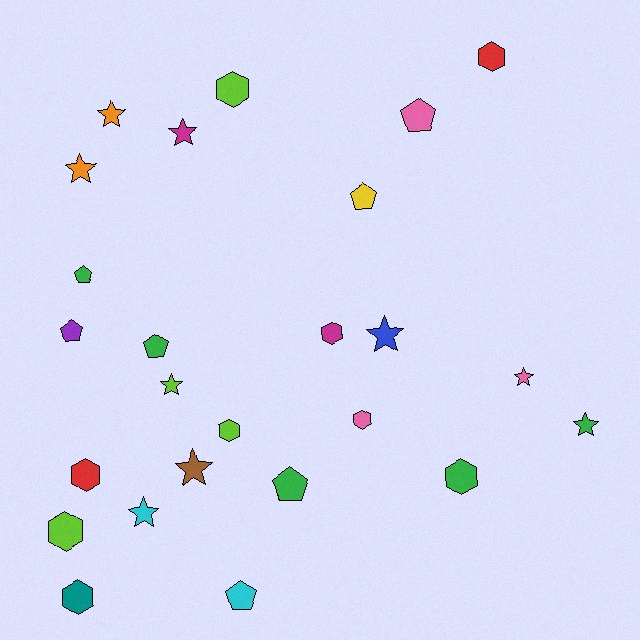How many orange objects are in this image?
There are 2 orange objects.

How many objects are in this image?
There are 25 objects.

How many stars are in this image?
There are 9 stars.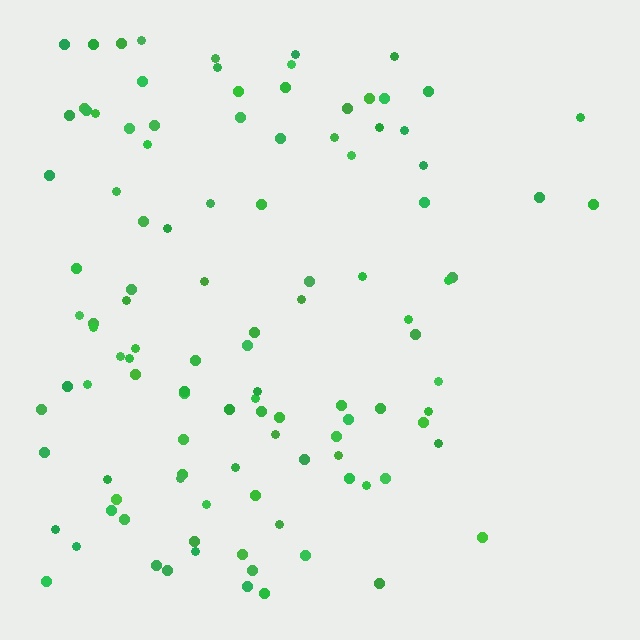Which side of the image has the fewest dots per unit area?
The right.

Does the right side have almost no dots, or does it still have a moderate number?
Still a moderate number, just noticeably fewer than the left.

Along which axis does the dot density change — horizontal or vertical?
Horizontal.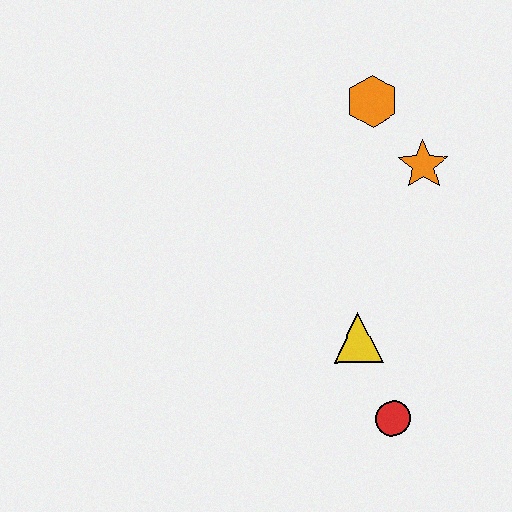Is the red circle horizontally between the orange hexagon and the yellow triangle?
No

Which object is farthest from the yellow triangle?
The orange hexagon is farthest from the yellow triangle.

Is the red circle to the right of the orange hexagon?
Yes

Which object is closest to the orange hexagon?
The orange star is closest to the orange hexagon.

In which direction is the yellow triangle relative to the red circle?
The yellow triangle is above the red circle.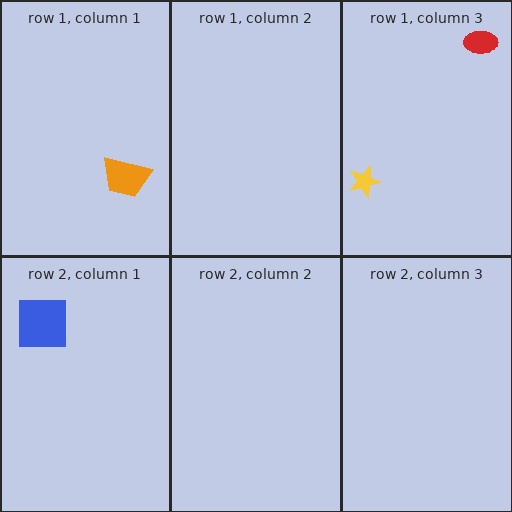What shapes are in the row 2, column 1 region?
The blue square.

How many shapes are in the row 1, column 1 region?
1.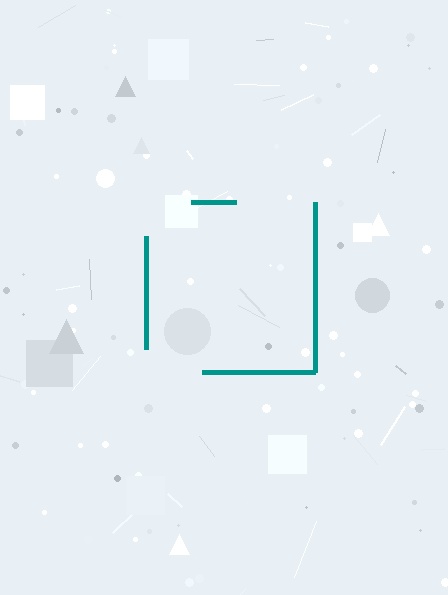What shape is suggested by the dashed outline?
The dashed outline suggests a square.